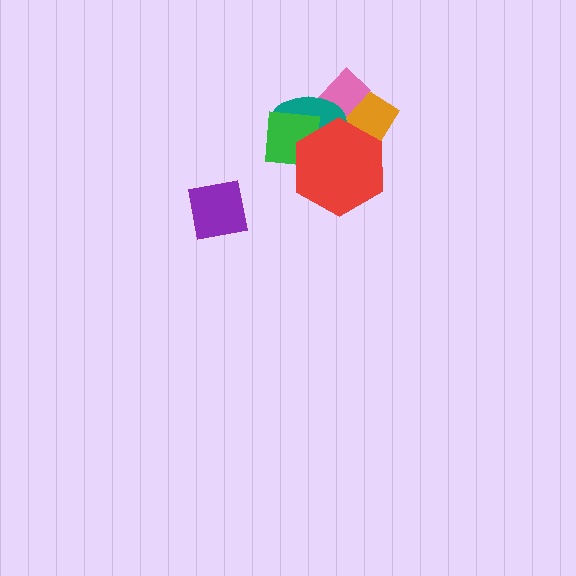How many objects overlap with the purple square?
0 objects overlap with the purple square.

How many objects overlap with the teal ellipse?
4 objects overlap with the teal ellipse.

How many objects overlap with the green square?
2 objects overlap with the green square.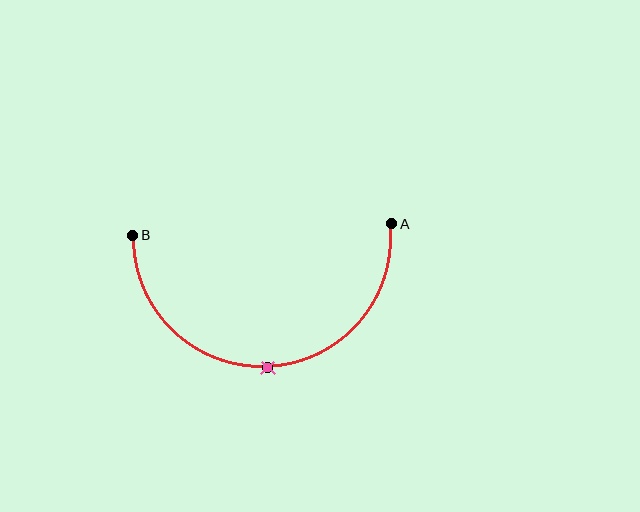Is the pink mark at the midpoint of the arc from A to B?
Yes. The pink mark lies on the arc at equal arc-length from both A and B — it is the arc midpoint.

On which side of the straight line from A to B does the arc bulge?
The arc bulges below the straight line connecting A and B.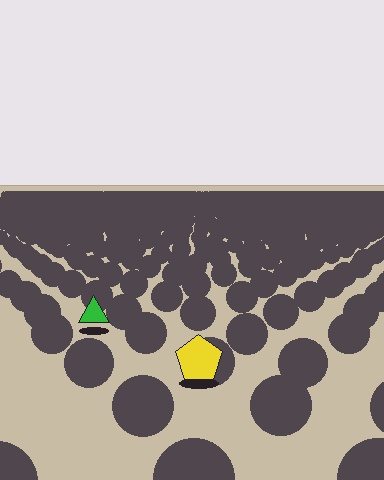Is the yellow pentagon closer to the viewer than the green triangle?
Yes. The yellow pentagon is closer — you can tell from the texture gradient: the ground texture is coarser near it.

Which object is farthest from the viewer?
The green triangle is farthest from the viewer. It appears smaller and the ground texture around it is denser.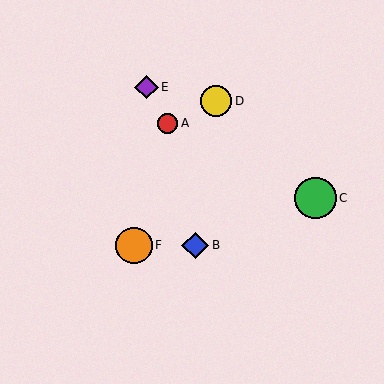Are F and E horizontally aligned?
No, F is at y≈245 and E is at y≈87.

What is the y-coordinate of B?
Object B is at y≈245.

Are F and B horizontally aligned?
Yes, both are at y≈245.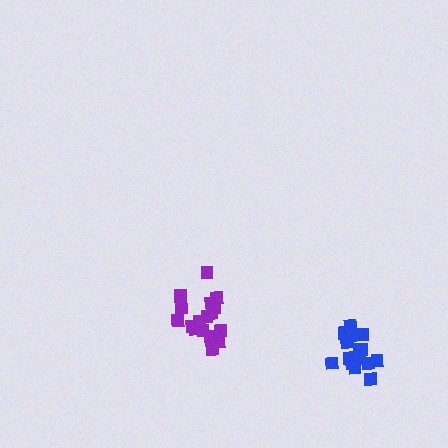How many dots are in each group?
Group 1: 17 dots, Group 2: 17 dots (34 total).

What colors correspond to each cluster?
The clusters are colored: purple, blue.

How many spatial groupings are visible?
There are 2 spatial groupings.